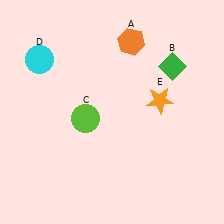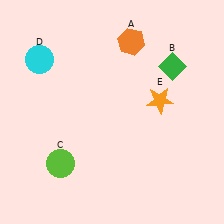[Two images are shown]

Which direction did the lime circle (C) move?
The lime circle (C) moved down.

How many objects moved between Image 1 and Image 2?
1 object moved between the two images.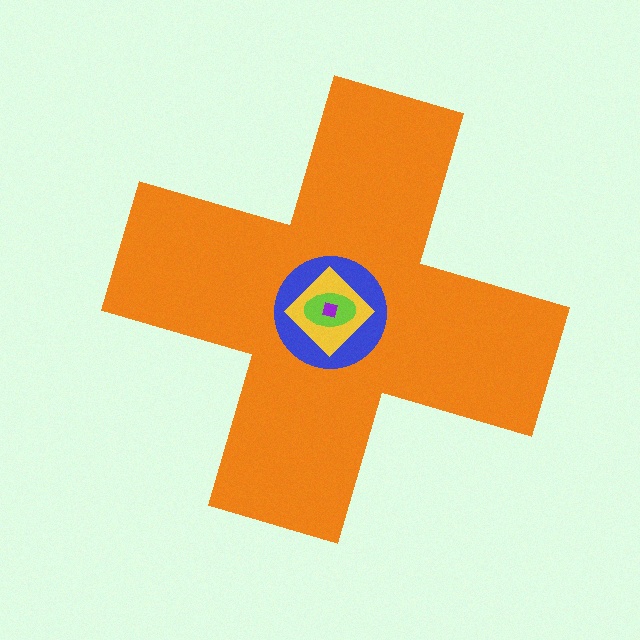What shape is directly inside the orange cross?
The blue circle.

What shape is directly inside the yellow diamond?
The lime ellipse.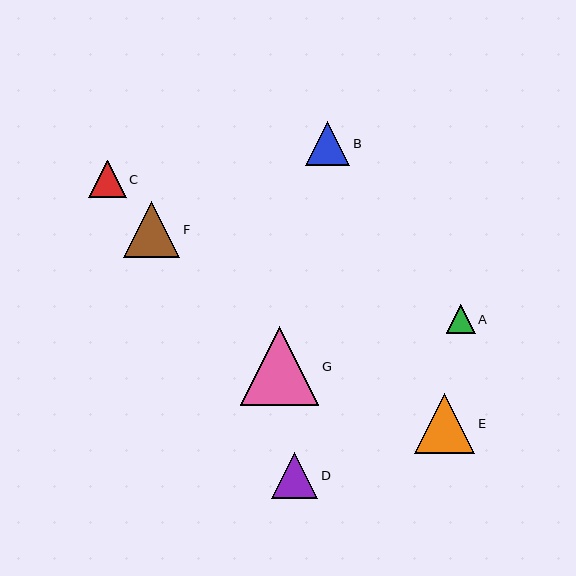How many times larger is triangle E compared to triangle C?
Triangle E is approximately 1.6 times the size of triangle C.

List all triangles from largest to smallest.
From largest to smallest: G, E, F, D, B, C, A.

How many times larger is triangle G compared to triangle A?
Triangle G is approximately 2.7 times the size of triangle A.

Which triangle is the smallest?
Triangle A is the smallest with a size of approximately 29 pixels.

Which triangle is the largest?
Triangle G is the largest with a size of approximately 79 pixels.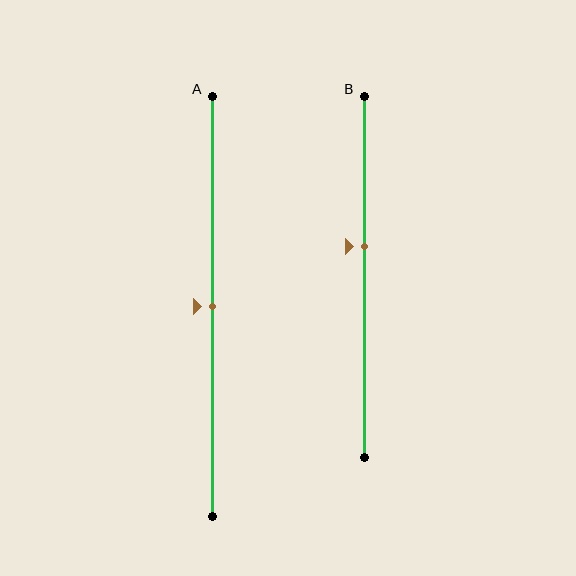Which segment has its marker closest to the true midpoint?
Segment A has its marker closest to the true midpoint.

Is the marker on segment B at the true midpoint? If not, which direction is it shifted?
No, the marker on segment B is shifted upward by about 8% of the segment length.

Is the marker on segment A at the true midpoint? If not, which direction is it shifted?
Yes, the marker on segment A is at the true midpoint.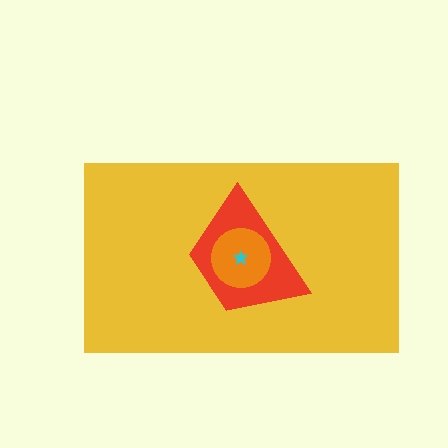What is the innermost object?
The cyan star.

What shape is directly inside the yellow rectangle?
The red trapezoid.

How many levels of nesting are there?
4.